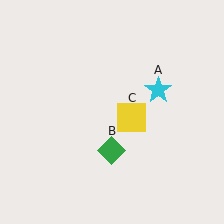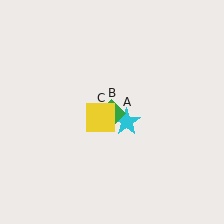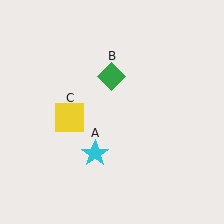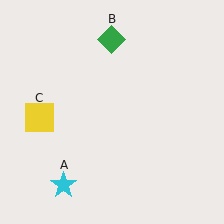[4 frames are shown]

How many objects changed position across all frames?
3 objects changed position: cyan star (object A), green diamond (object B), yellow square (object C).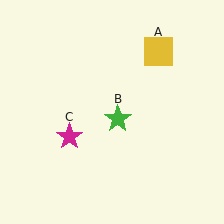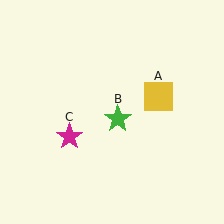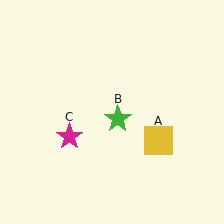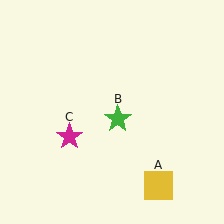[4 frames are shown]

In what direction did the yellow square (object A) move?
The yellow square (object A) moved down.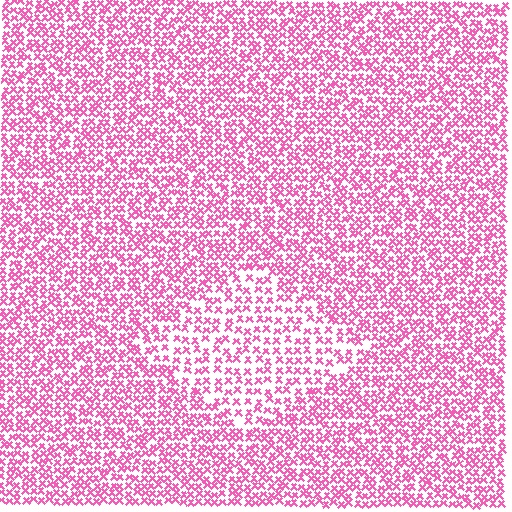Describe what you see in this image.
The image contains small pink elements arranged at two different densities. A diamond-shaped region is visible where the elements are less densely packed than the surrounding area.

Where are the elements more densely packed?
The elements are more densely packed outside the diamond boundary.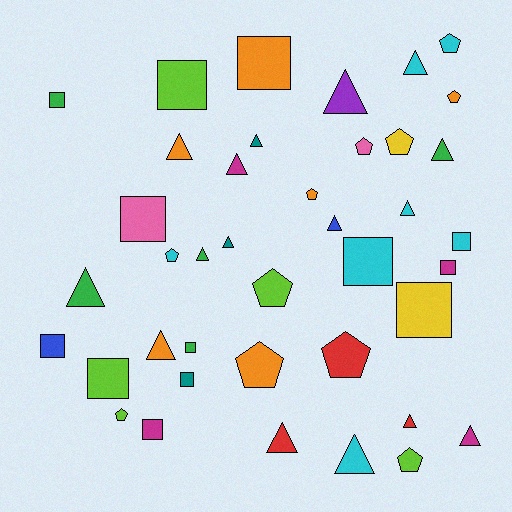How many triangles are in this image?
There are 16 triangles.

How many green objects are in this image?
There are 5 green objects.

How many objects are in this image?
There are 40 objects.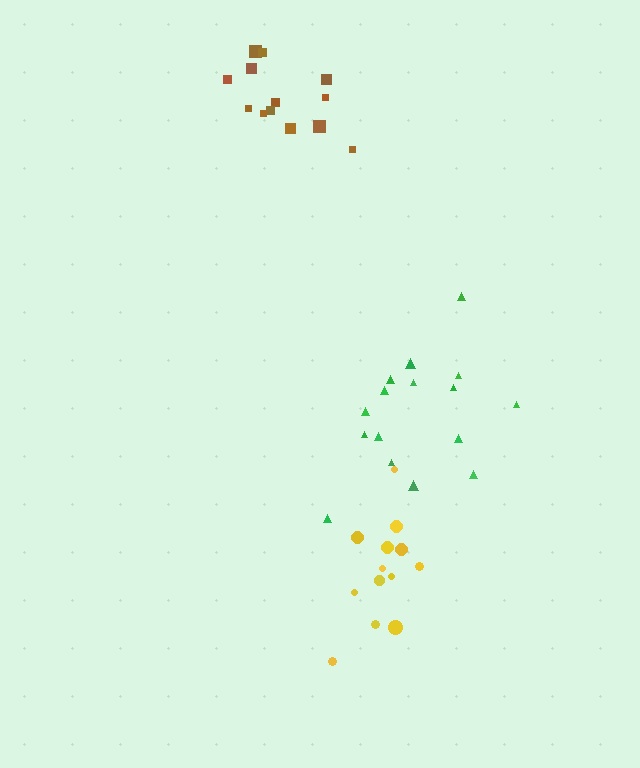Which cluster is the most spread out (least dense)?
Green.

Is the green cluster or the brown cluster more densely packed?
Brown.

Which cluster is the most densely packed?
Brown.